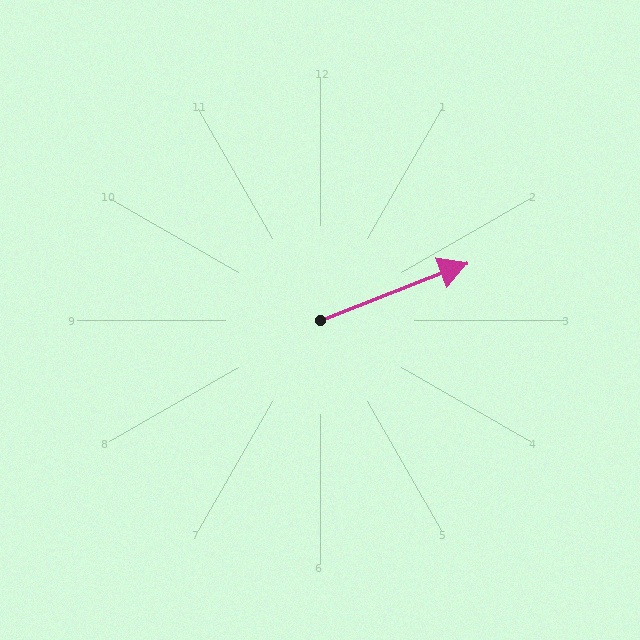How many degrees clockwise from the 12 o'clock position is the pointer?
Approximately 69 degrees.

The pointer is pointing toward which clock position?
Roughly 2 o'clock.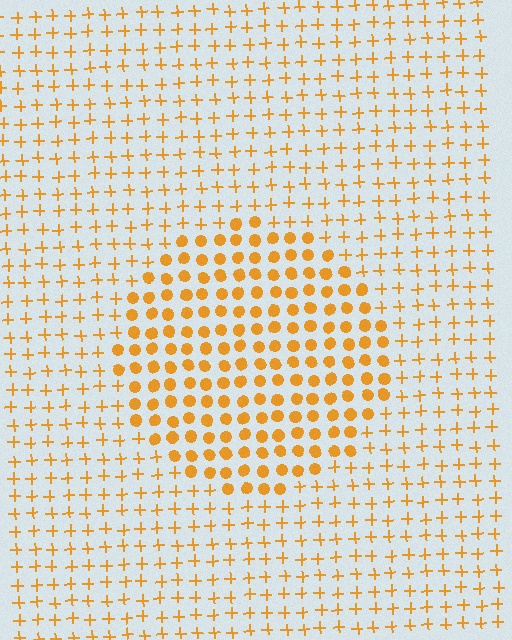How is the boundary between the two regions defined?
The boundary is defined by a change in element shape: circles inside vs. plus signs outside. All elements share the same color and spacing.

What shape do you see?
I see a circle.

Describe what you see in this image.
The image is filled with small orange elements arranged in a uniform grid. A circle-shaped region contains circles, while the surrounding area contains plus signs. The boundary is defined purely by the change in element shape.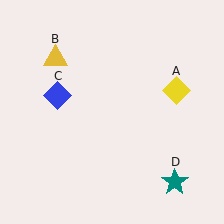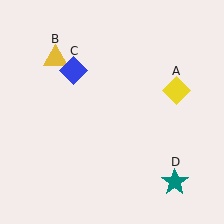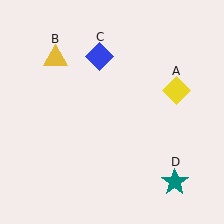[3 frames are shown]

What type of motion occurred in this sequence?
The blue diamond (object C) rotated clockwise around the center of the scene.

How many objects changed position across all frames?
1 object changed position: blue diamond (object C).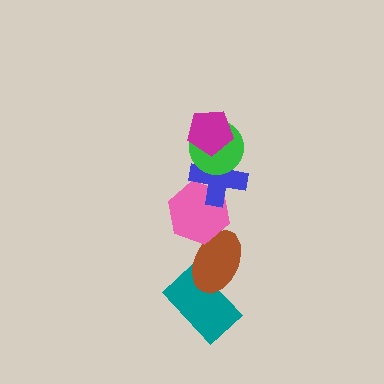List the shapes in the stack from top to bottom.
From top to bottom: the magenta pentagon, the green circle, the blue cross, the pink hexagon, the brown ellipse, the teal rectangle.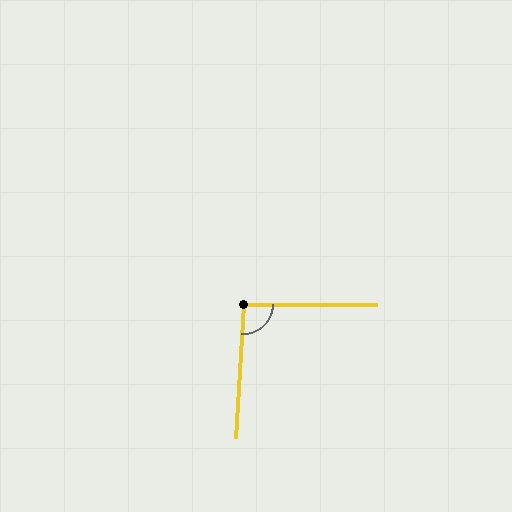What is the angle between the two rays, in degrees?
Approximately 93 degrees.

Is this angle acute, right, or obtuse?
It is approximately a right angle.